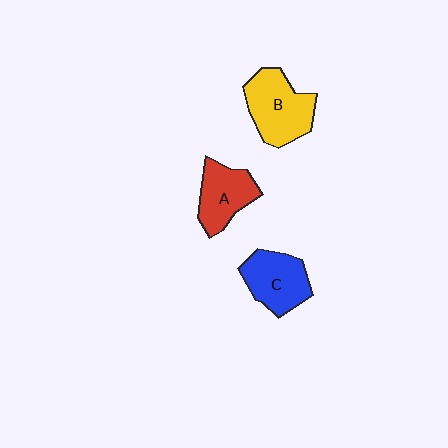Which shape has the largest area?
Shape B (yellow).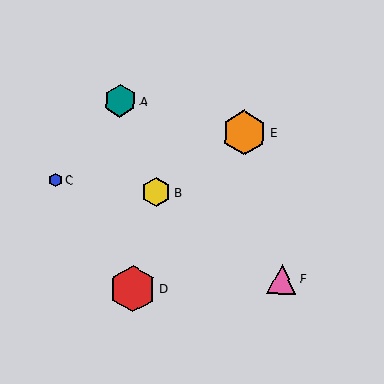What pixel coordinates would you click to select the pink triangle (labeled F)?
Click at (282, 279) to select the pink triangle F.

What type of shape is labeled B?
Shape B is a yellow hexagon.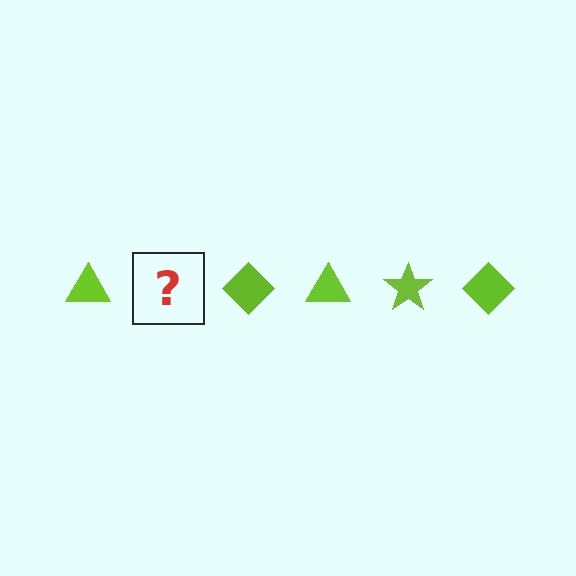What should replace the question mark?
The question mark should be replaced with a lime star.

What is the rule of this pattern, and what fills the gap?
The rule is that the pattern cycles through triangle, star, diamond shapes in lime. The gap should be filled with a lime star.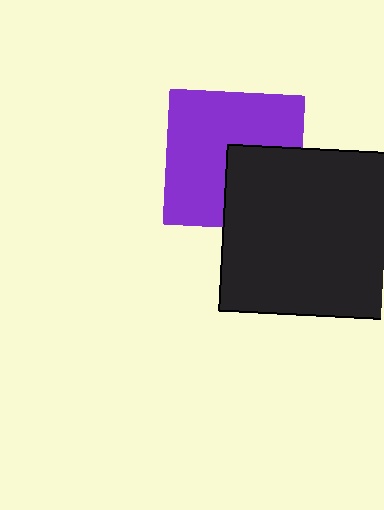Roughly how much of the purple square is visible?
Most of it is visible (roughly 65%).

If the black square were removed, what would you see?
You would see the complete purple square.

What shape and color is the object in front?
The object in front is a black square.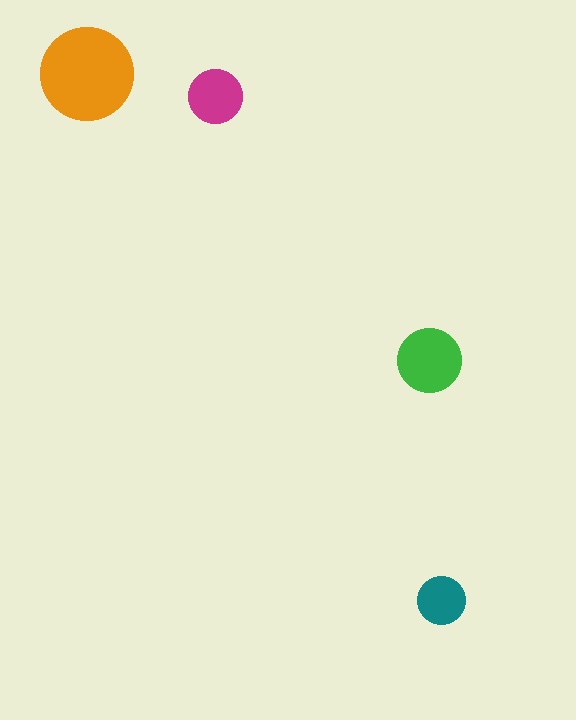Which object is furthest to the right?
The teal circle is rightmost.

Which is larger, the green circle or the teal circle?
The green one.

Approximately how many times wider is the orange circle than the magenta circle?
About 1.5 times wider.